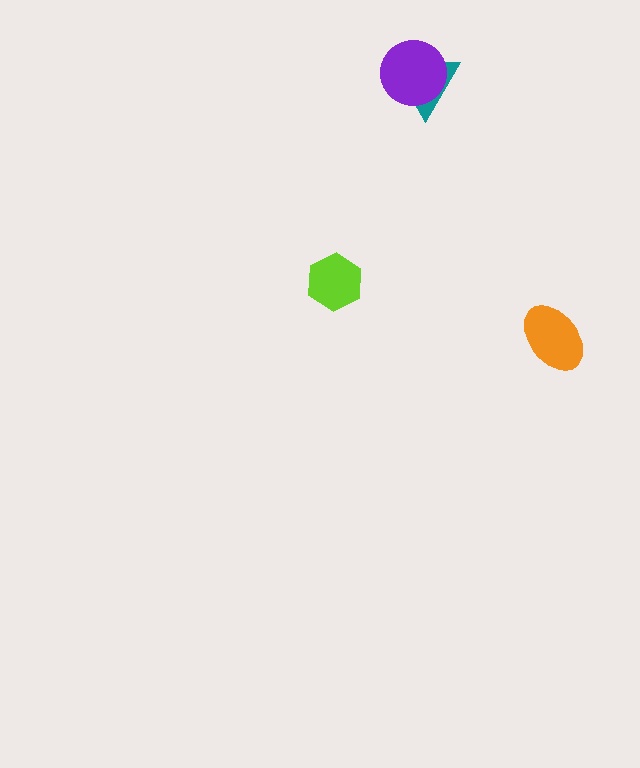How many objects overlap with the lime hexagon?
0 objects overlap with the lime hexagon.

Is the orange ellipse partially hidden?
No, no other shape covers it.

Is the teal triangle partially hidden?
Yes, it is partially covered by another shape.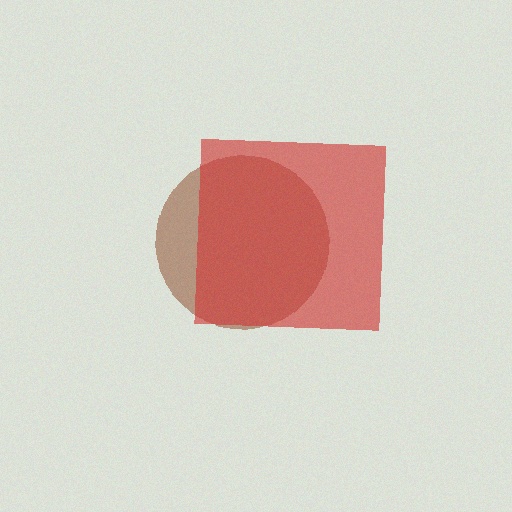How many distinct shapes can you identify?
There are 2 distinct shapes: a brown circle, a red square.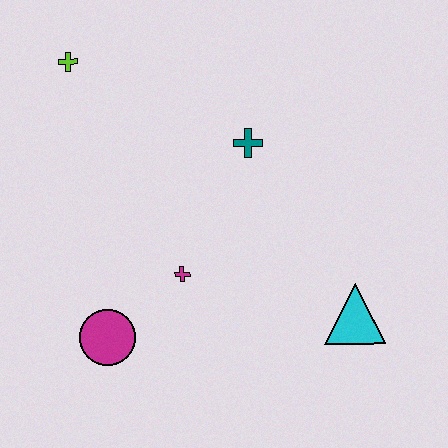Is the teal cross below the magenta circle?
No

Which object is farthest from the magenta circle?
The lime cross is farthest from the magenta circle.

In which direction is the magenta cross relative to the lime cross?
The magenta cross is below the lime cross.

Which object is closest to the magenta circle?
The magenta cross is closest to the magenta circle.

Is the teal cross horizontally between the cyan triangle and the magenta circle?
Yes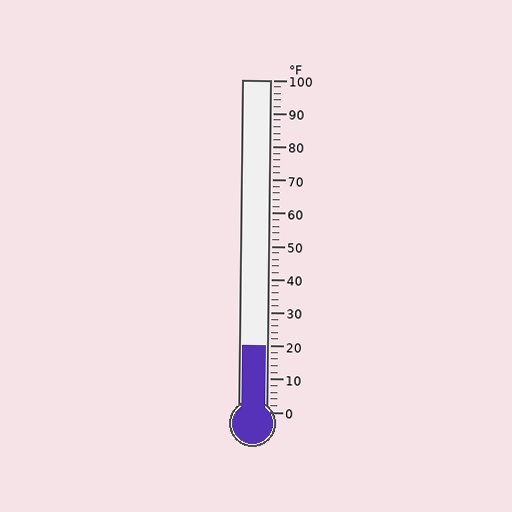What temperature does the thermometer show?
The thermometer shows approximately 20°F.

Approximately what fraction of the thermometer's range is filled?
The thermometer is filled to approximately 20% of its range.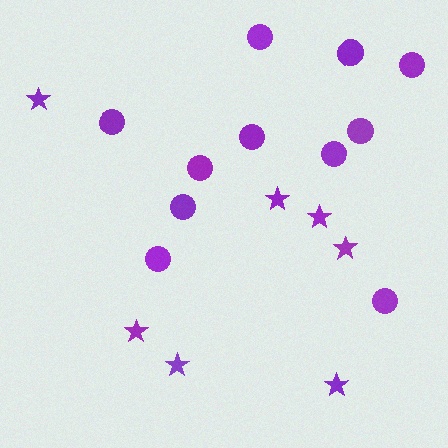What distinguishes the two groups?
There are 2 groups: one group of circles (11) and one group of stars (7).